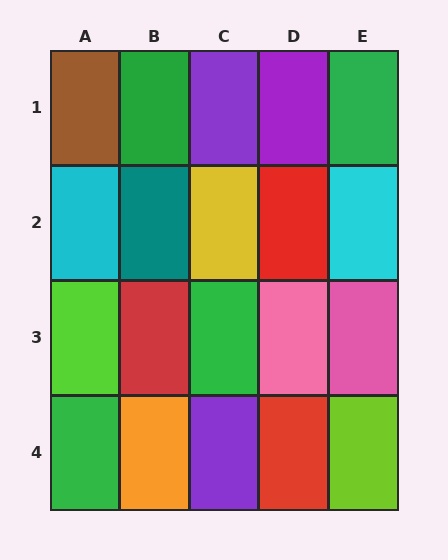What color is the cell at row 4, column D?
Red.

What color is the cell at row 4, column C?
Purple.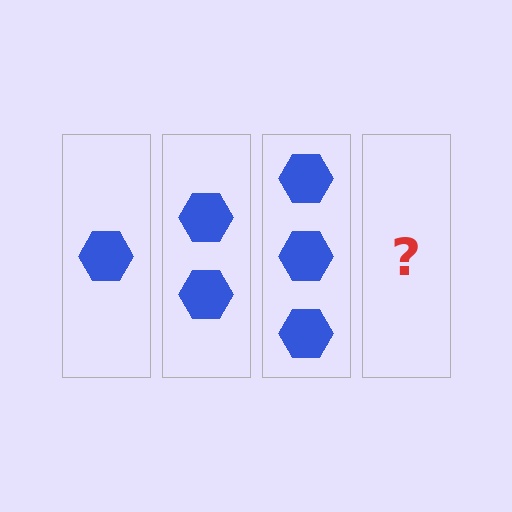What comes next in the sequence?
The next element should be 4 hexagons.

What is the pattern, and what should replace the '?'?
The pattern is that each step adds one more hexagon. The '?' should be 4 hexagons.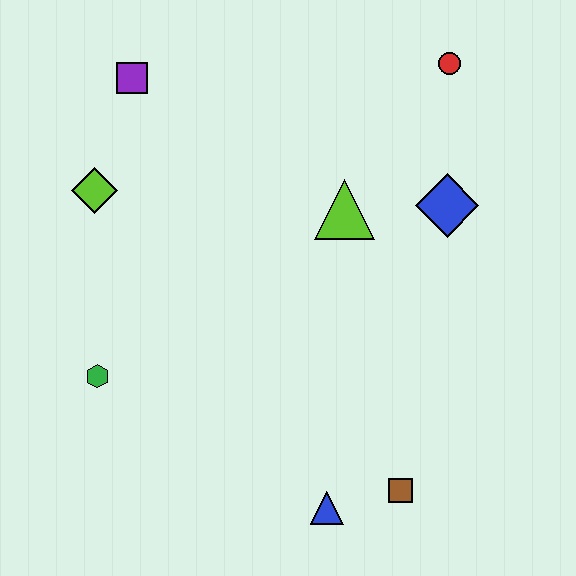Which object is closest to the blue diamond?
The lime triangle is closest to the blue diamond.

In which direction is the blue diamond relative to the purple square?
The blue diamond is to the right of the purple square.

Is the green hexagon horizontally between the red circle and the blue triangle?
No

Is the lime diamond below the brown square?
No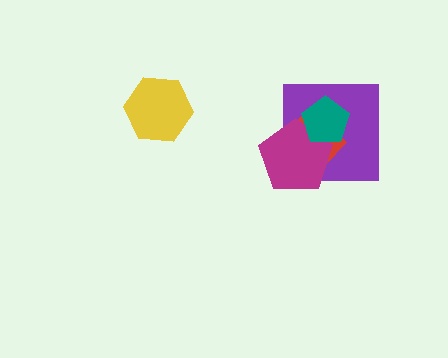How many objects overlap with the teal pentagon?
3 objects overlap with the teal pentagon.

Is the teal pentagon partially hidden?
No, no other shape covers it.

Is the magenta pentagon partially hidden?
Yes, it is partially covered by another shape.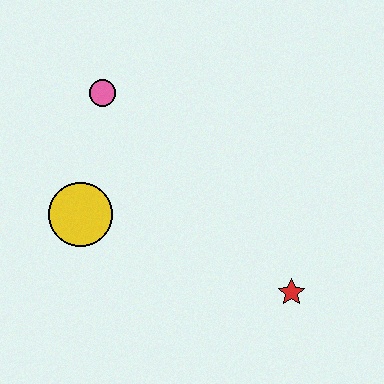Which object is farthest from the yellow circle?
The red star is farthest from the yellow circle.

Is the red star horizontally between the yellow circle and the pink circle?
No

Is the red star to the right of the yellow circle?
Yes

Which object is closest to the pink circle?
The yellow circle is closest to the pink circle.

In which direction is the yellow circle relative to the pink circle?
The yellow circle is below the pink circle.